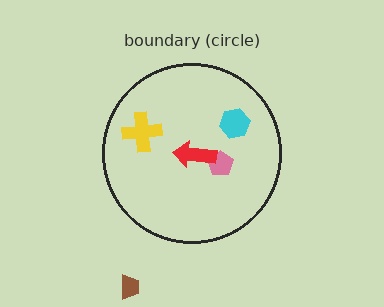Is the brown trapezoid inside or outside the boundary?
Outside.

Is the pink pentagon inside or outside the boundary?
Inside.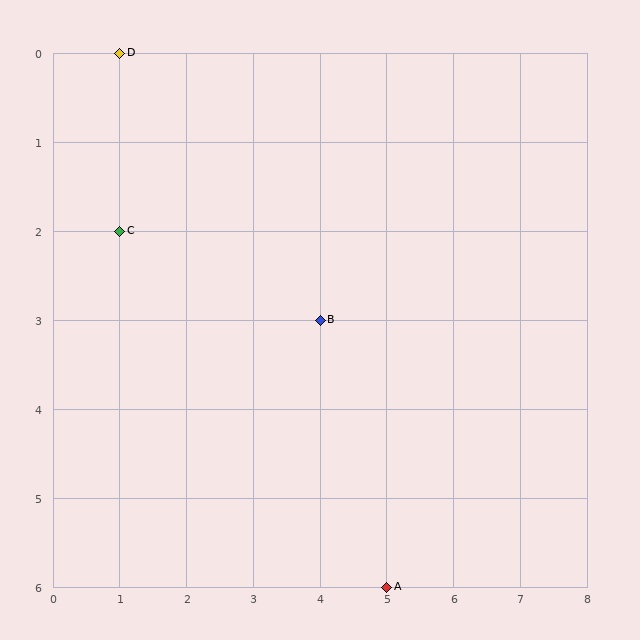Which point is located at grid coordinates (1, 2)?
Point C is at (1, 2).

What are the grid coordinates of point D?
Point D is at grid coordinates (1, 0).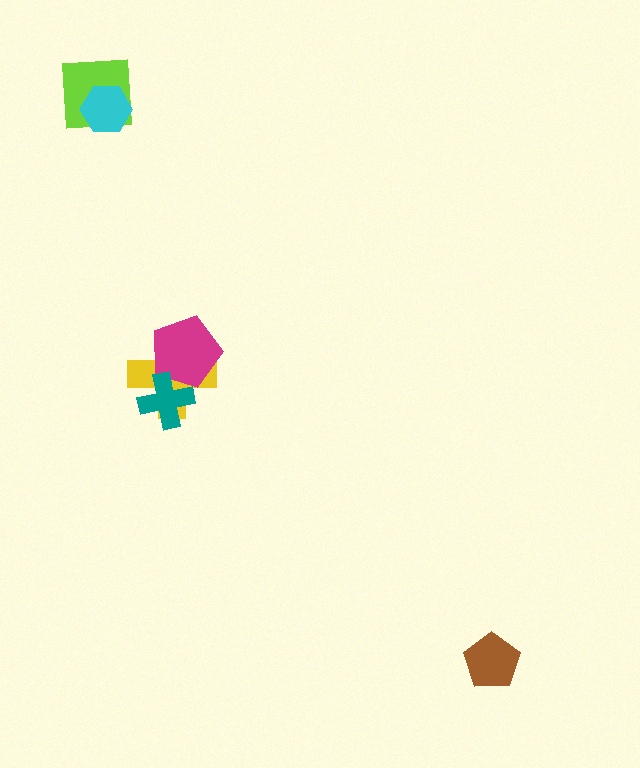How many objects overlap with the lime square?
1 object overlaps with the lime square.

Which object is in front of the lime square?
The cyan hexagon is in front of the lime square.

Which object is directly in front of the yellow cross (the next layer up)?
The magenta pentagon is directly in front of the yellow cross.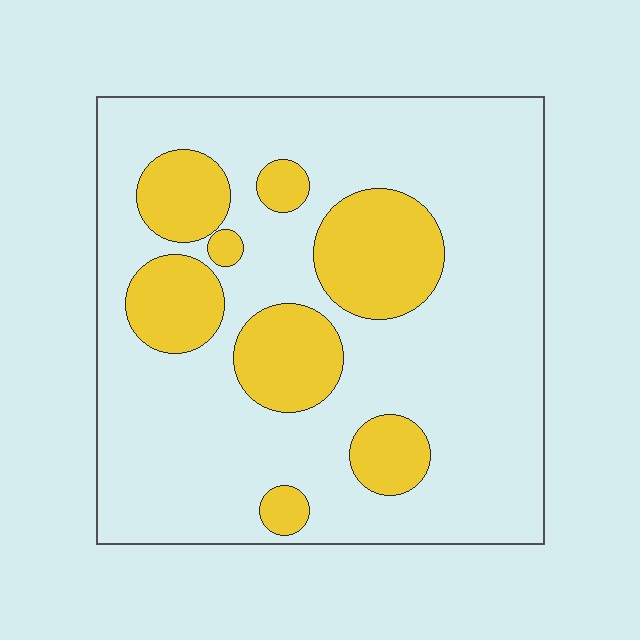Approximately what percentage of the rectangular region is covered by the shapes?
Approximately 25%.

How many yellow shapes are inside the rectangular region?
8.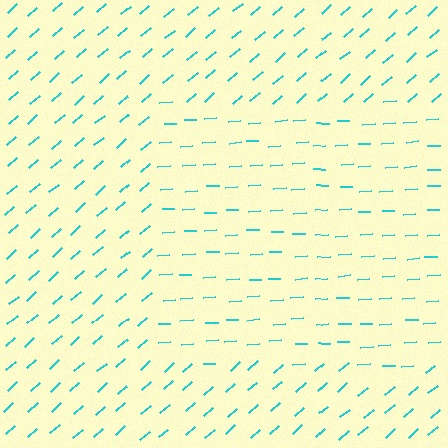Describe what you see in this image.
The image is filled with small cyan line segments. A rectangle region in the image has lines oriented differently from the surrounding lines, creating a visible texture boundary.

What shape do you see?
I see a rectangle.